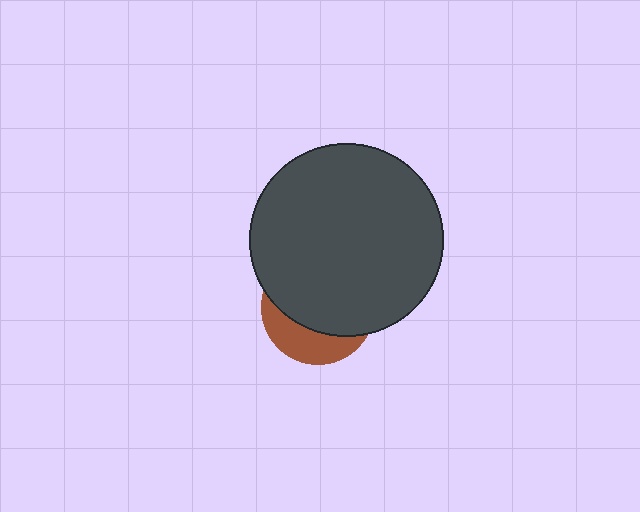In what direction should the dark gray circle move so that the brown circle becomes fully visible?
The dark gray circle should move up. That is the shortest direction to clear the overlap and leave the brown circle fully visible.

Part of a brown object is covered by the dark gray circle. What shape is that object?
It is a circle.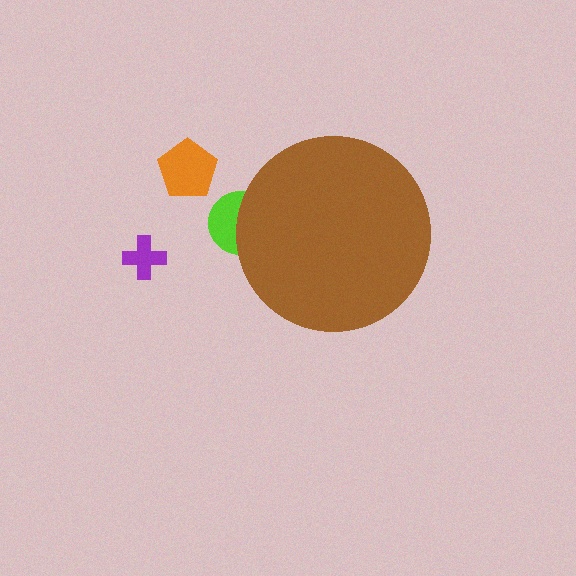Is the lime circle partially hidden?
Yes, the lime circle is partially hidden behind the brown circle.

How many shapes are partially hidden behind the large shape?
1 shape is partially hidden.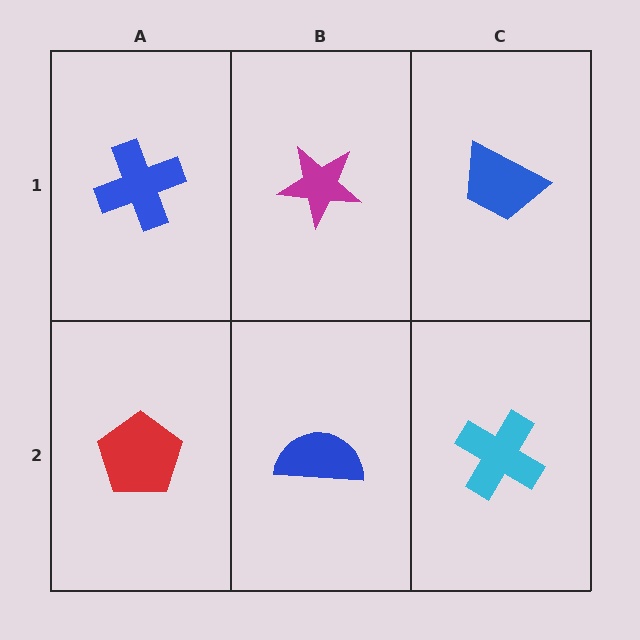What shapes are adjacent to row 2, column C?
A blue trapezoid (row 1, column C), a blue semicircle (row 2, column B).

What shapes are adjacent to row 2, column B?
A magenta star (row 1, column B), a red pentagon (row 2, column A), a cyan cross (row 2, column C).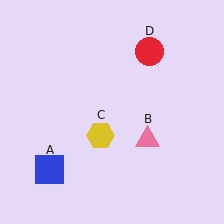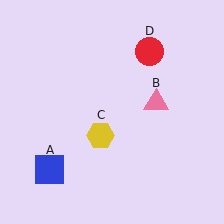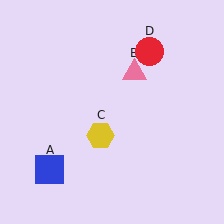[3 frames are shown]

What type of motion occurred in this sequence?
The pink triangle (object B) rotated counterclockwise around the center of the scene.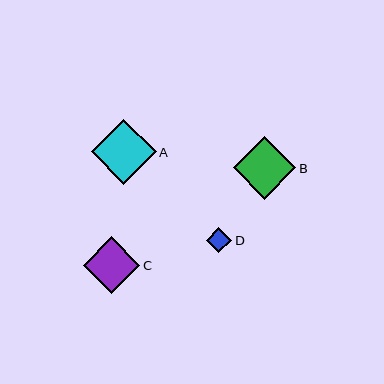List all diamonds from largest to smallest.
From largest to smallest: A, B, C, D.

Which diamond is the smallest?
Diamond D is the smallest with a size of approximately 25 pixels.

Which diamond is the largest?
Diamond A is the largest with a size of approximately 65 pixels.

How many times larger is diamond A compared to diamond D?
Diamond A is approximately 2.6 times the size of diamond D.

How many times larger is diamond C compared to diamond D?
Diamond C is approximately 2.2 times the size of diamond D.